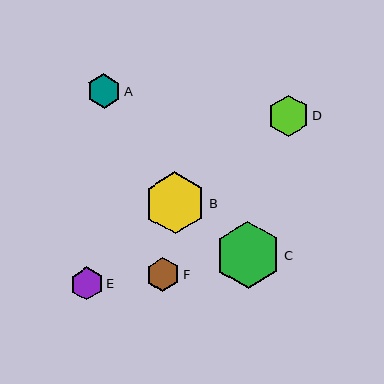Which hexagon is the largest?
Hexagon C is the largest with a size of approximately 67 pixels.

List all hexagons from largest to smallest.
From largest to smallest: C, B, D, A, F, E.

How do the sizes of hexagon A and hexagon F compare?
Hexagon A and hexagon F are approximately the same size.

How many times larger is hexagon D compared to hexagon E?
Hexagon D is approximately 1.3 times the size of hexagon E.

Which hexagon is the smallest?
Hexagon E is the smallest with a size of approximately 33 pixels.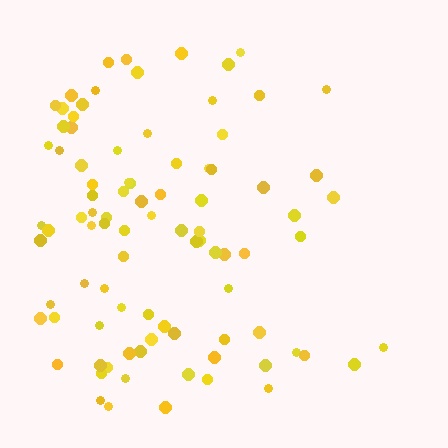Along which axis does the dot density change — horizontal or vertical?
Horizontal.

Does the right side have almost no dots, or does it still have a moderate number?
Still a moderate number, just noticeably fewer than the left.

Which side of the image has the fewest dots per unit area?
The right.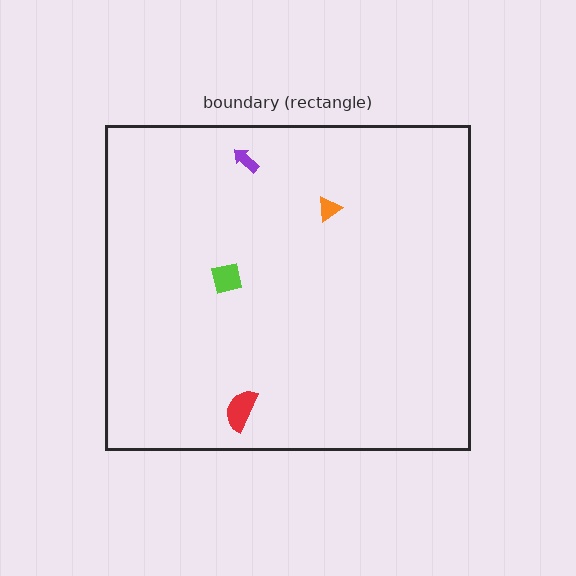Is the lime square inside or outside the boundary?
Inside.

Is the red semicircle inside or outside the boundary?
Inside.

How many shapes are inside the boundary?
4 inside, 0 outside.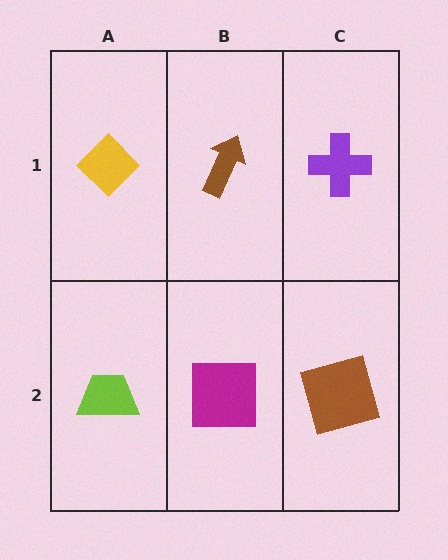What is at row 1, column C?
A purple cross.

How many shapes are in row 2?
3 shapes.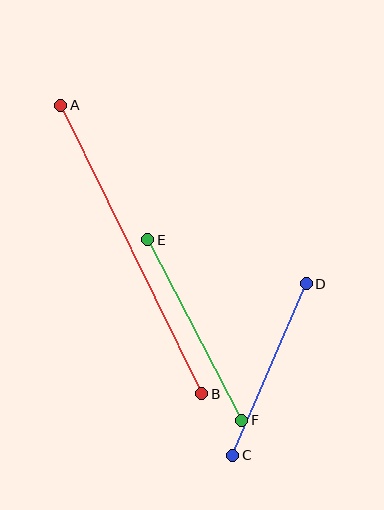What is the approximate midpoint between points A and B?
The midpoint is at approximately (131, 250) pixels.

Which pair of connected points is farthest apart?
Points A and B are farthest apart.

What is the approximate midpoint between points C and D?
The midpoint is at approximately (269, 370) pixels.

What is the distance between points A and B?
The distance is approximately 321 pixels.